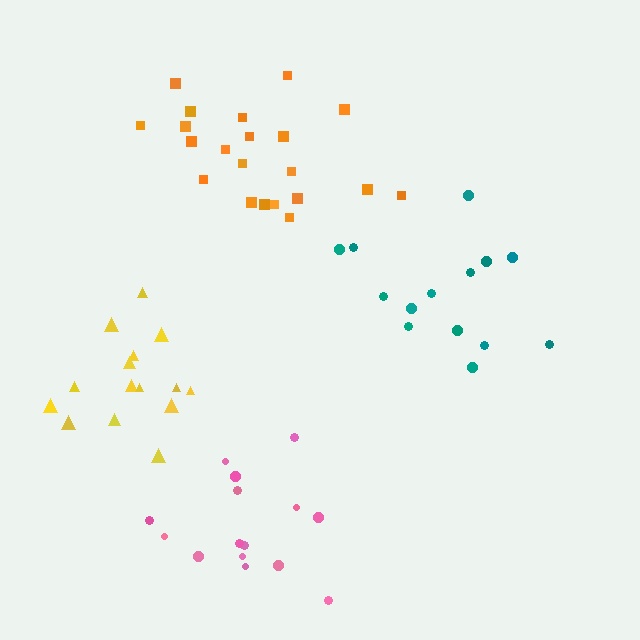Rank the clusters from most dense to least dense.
yellow, orange, pink, teal.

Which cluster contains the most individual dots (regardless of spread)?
Orange (21).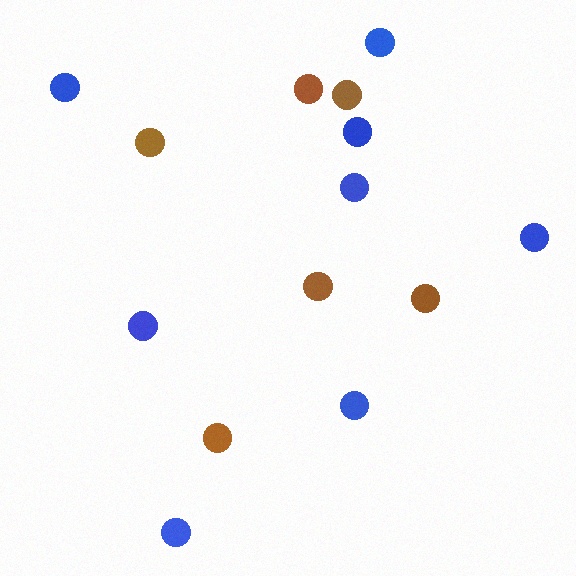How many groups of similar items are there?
There are 2 groups: one group of brown circles (6) and one group of blue circles (8).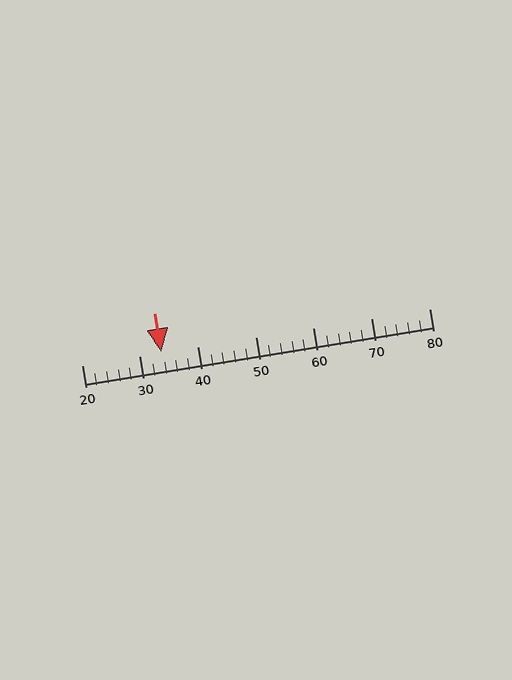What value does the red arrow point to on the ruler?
The red arrow points to approximately 34.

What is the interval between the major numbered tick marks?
The major tick marks are spaced 10 units apart.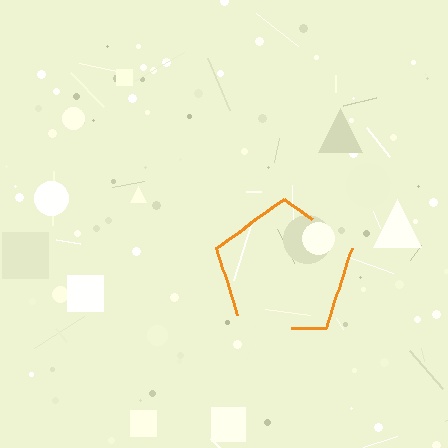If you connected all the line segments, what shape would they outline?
They would outline a pentagon.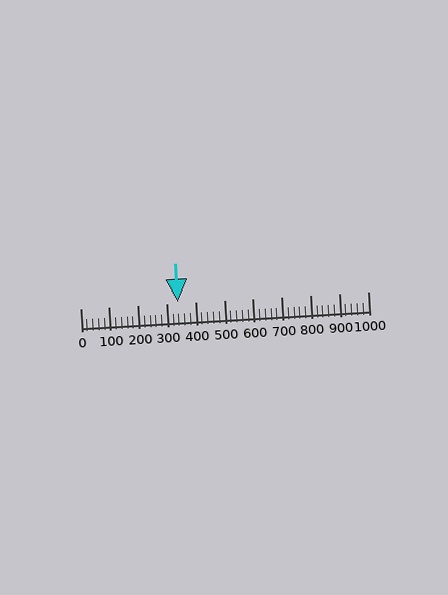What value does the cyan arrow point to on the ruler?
The cyan arrow points to approximately 338.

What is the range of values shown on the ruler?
The ruler shows values from 0 to 1000.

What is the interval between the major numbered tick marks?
The major tick marks are spaced 100 units apart.